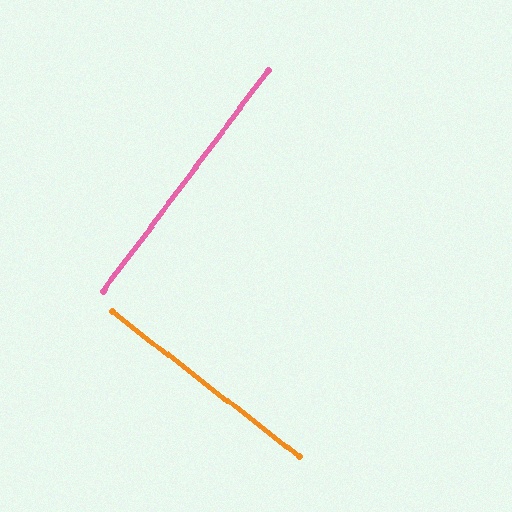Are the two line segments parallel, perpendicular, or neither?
Perpendicular — they meet at approximately 89°.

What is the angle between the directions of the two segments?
Approximately 89 degrees.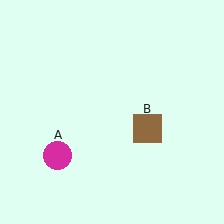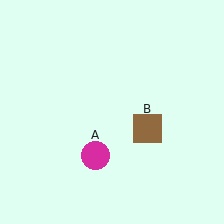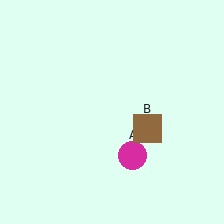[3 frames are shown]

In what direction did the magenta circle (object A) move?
The magenta circle (object A) moved right.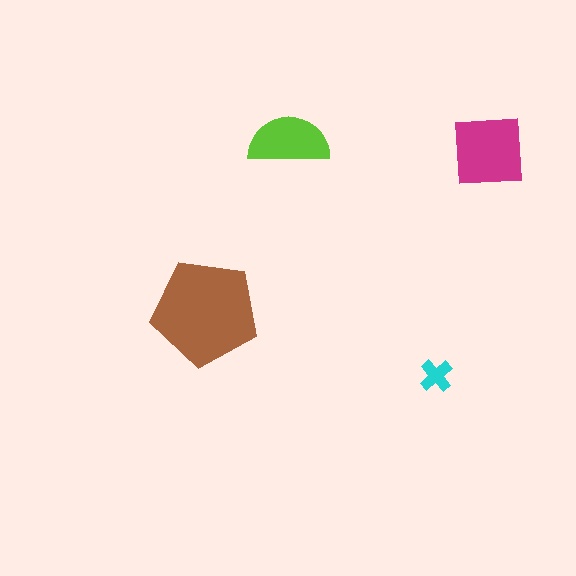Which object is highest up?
The lime semicircle is topmost.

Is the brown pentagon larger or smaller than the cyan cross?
Larger.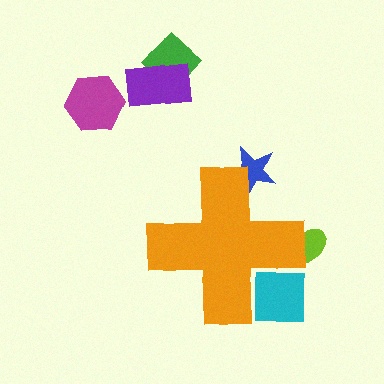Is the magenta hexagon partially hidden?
No, the magenta hexagon is fully visible.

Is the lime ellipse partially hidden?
Yes, the lime ellipse is partially hidden behind the orange cross.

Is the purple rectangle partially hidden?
No, the purple rectangle is fully visible.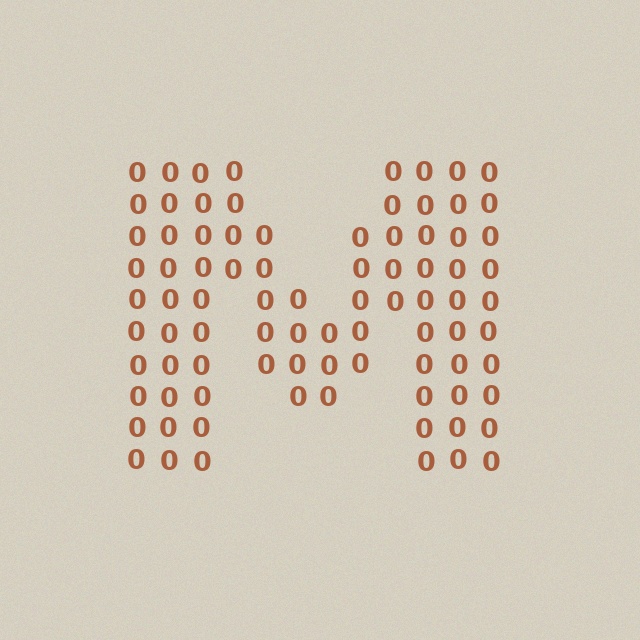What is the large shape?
The large shape is the letter M.